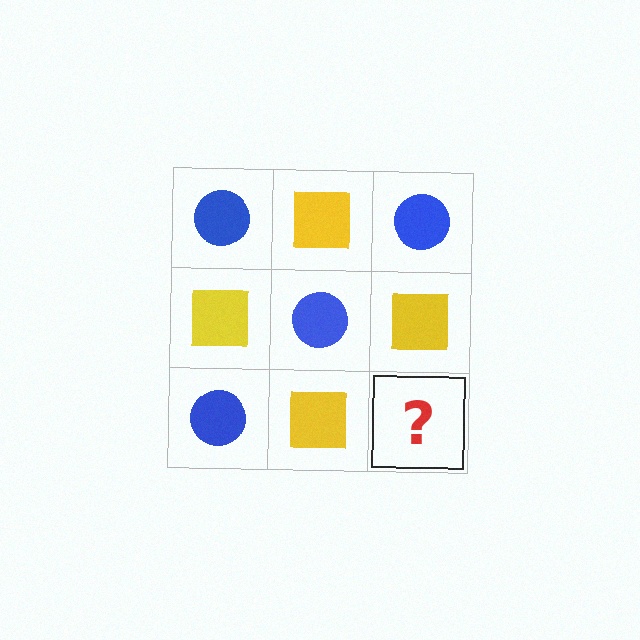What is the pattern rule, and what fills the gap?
The rule is that it alternates blue circle and yellow square in a checkerboard pattern. The gap should be filled with a blue circle.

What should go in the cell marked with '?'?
The missing cell should contain a blue circle.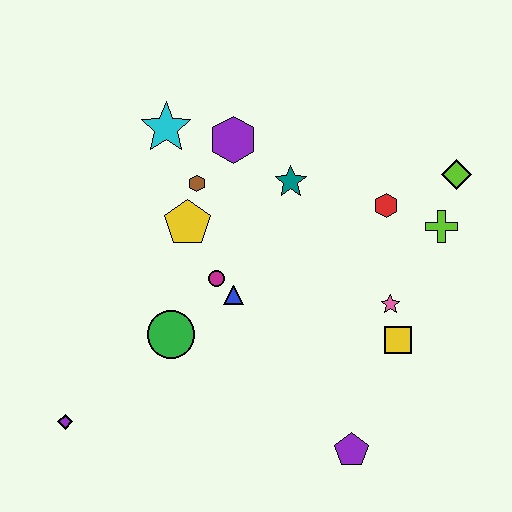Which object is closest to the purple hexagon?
The brown hexagon is closest to the purple hexagon.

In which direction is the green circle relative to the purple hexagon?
The green circle is below the purple hexagon.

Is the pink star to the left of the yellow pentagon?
No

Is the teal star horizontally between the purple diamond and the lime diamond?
Yes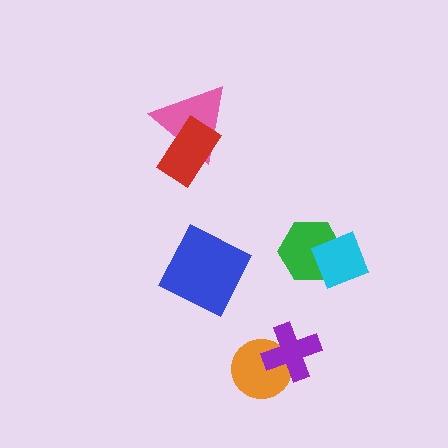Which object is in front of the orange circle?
The purple cross is in front of the orange circle.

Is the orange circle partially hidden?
Yes, it is partially covered by another shape.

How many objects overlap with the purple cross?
1 object overlaps with the purple cross.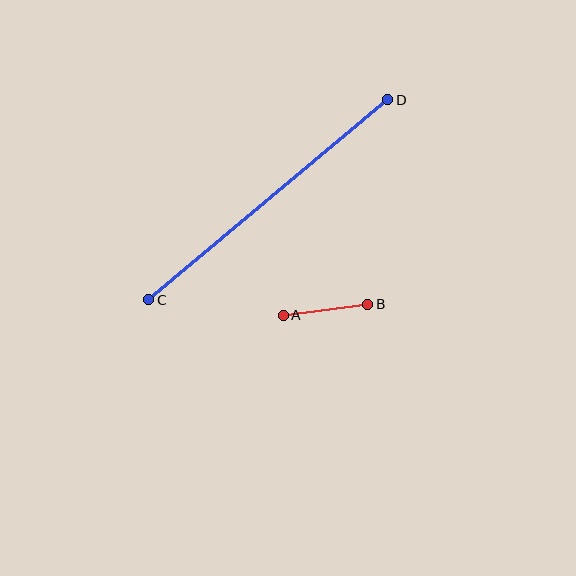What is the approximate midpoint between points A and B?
The midpoint is at approximately (325, 310) pixels.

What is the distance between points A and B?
The distance is approximately 85 pixels.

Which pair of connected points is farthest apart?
Points C and D are farthest apart.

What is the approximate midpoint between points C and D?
The midpoint is at approximately (268, 200) pixels.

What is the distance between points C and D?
The distance is approximately 312 pixels.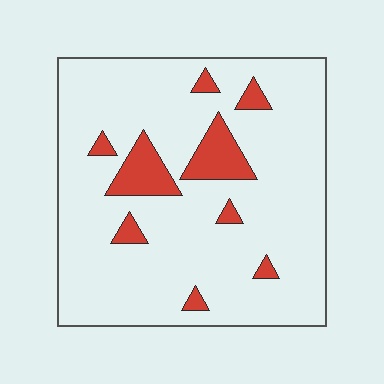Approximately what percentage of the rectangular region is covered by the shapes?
Approximately 10%.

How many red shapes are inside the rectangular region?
9.